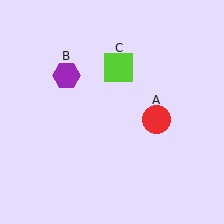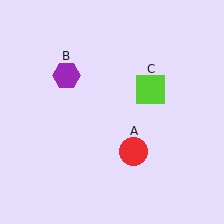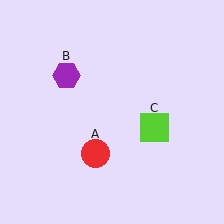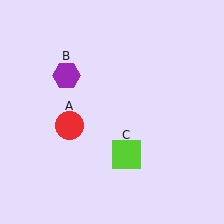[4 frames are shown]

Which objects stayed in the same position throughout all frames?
Purple hexagon (object B) remained stationary.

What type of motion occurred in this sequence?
The red circle (object A), lime square (object C) rotated clockwise around the center of the scene.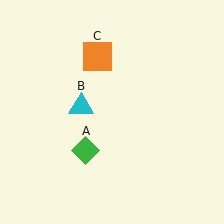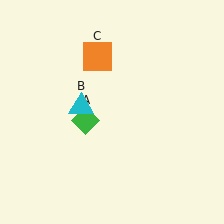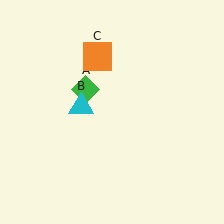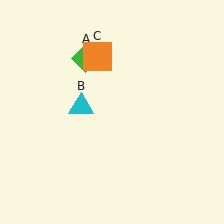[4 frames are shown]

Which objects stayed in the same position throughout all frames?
Cyan triangle (object B) and orange square (object C) remained stationary.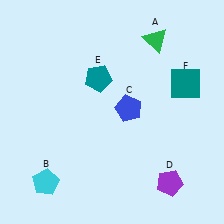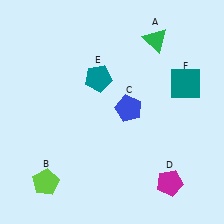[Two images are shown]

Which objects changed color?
B changed from cyan to lime. D changed from purple to magenta.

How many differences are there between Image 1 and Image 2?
There are 2 differences between the two images.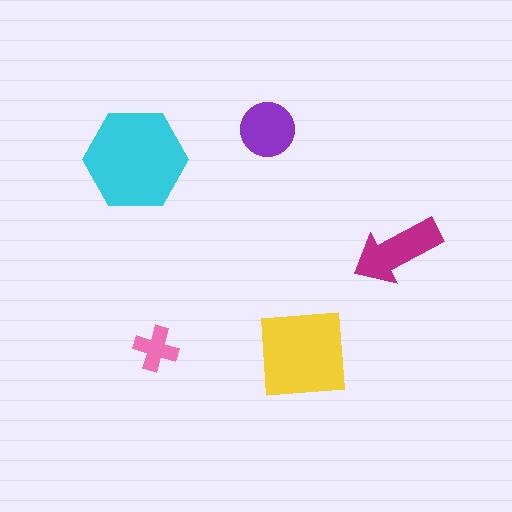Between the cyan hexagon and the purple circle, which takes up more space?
The cyan hexagon.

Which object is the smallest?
The pink cross.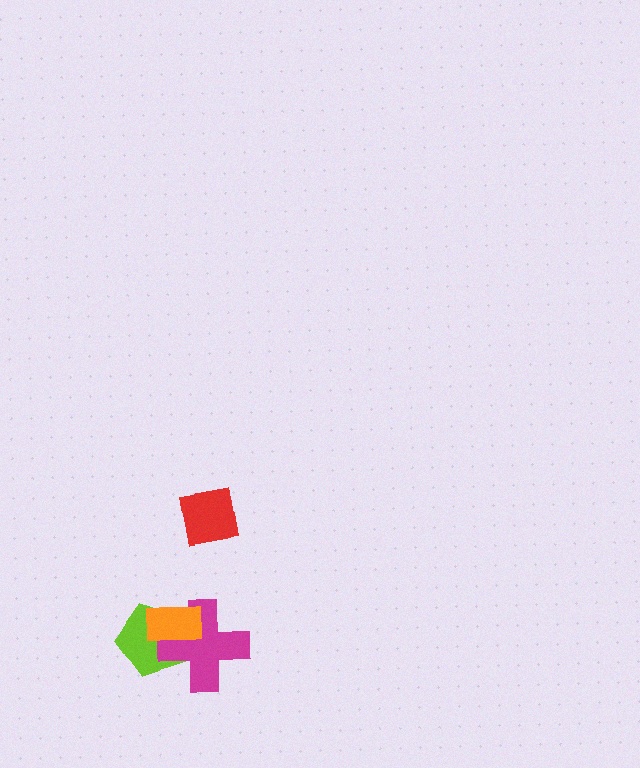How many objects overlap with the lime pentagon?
2 objects overlap with the lime pentagon.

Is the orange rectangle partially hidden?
No, no other shape covers it.